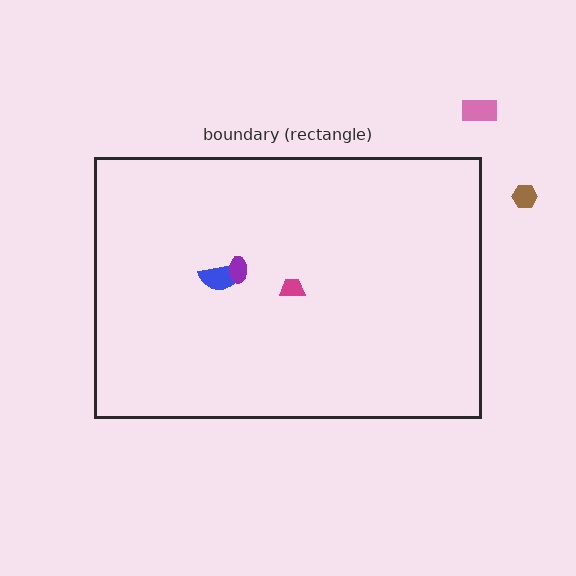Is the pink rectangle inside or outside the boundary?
Outside.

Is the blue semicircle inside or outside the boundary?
Inside.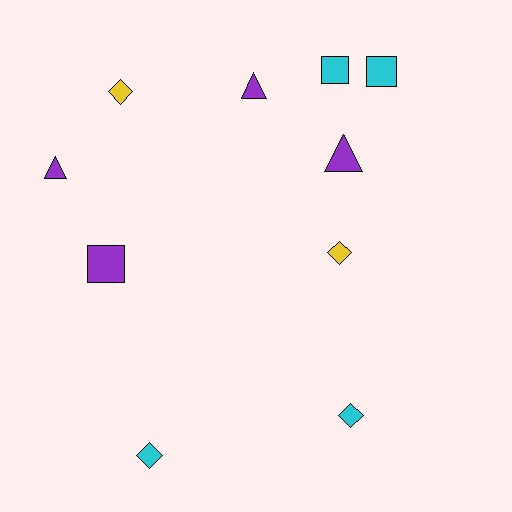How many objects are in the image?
There are 10 objects.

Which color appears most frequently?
Cyan, with 4 objects.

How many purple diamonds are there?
There are no purple diamonds.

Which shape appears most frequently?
Diamond, with 4 objects.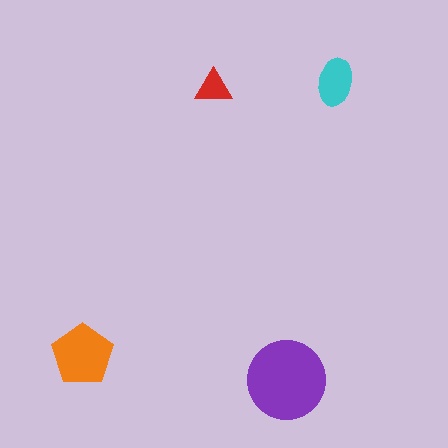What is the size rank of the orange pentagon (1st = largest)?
2nd.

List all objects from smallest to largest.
The red triangle, the cyan ellipse, the orange pentagon, the purple circle.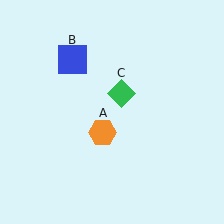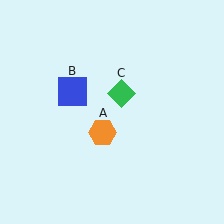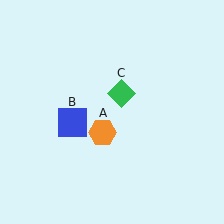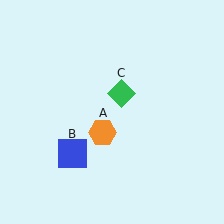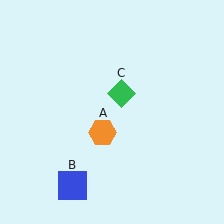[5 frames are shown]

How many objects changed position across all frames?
1 object changed position: blue square (object B).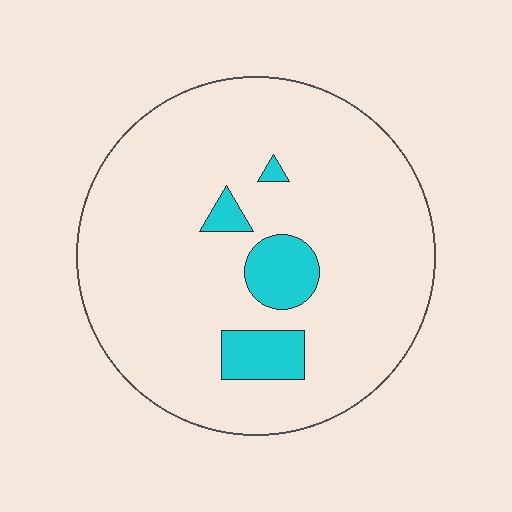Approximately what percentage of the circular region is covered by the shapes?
Approximately 10%.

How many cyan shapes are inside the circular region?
4.